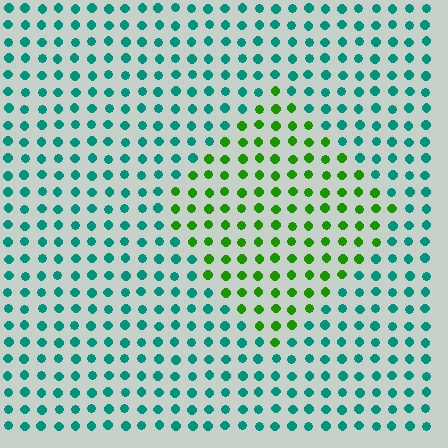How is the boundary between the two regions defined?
The boundary is defined purely by a slight shift in hue (about 60 degrees). Spacing, size, and orientation are identical on both sides.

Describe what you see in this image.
The image is filled with small teal elements in a uniform arrangement. A diamond-shaped region is visible where the elements are tinted to a slightly different hue, forming a subtle color boundary.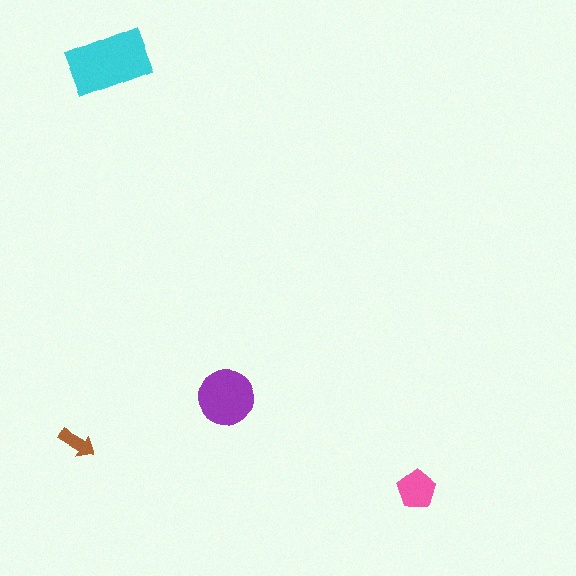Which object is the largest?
The cyan rectangle.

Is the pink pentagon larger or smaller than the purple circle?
Smaller.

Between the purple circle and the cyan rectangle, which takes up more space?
The cyan rectangle.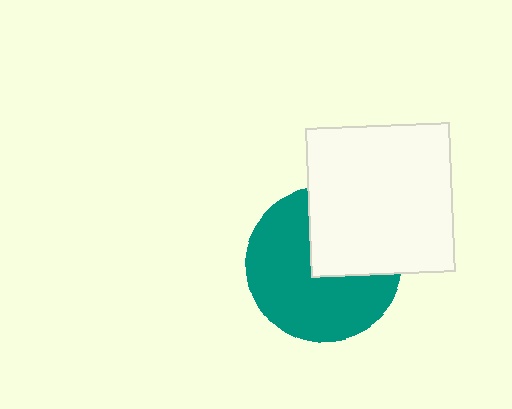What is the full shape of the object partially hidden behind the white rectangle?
The partially hidden object is a teal circle.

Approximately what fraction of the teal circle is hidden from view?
Roughly 36% of the teal circle is hidden behind the white rectangle.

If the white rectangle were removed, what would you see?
You would see the complete teal circle.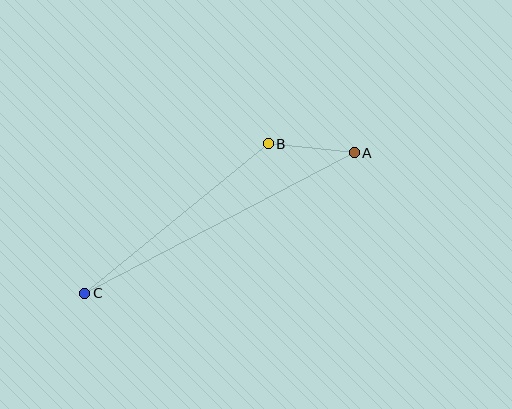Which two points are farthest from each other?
Points A and C are farthest from each other.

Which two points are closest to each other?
Points A and B are closest to each other.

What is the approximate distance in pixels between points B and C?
The distance between B and C is approximately 237 pixels.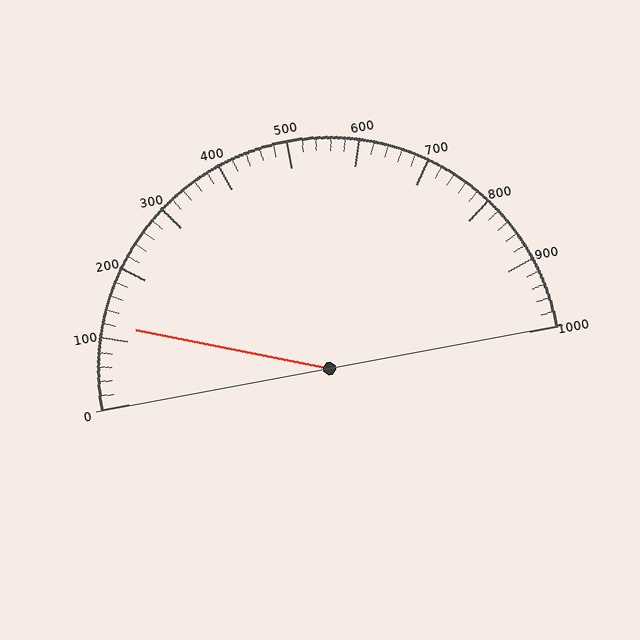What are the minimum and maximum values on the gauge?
The gauge ranges from 0 to 1000.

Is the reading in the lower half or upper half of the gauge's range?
The reading is in the lower half of the range (0 to 1000).